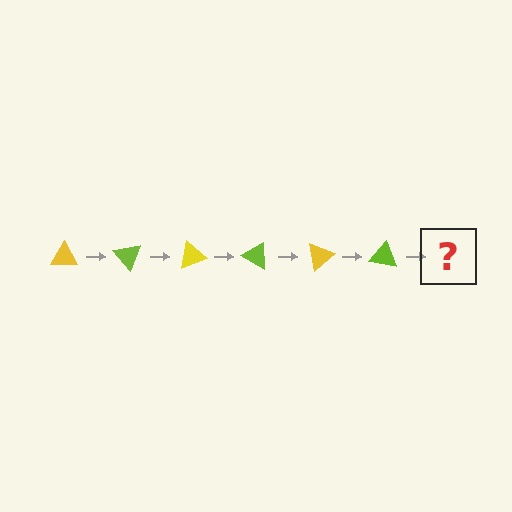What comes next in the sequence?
The next element should be a yellow triangle, rotated 300 degrees from the start.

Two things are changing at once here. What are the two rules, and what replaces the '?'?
The two rules are that it rotates 50 degrees each step and the color cycles through yellow and lime. The '?' should be a yellow triangle, rotated 300 degrees from the start.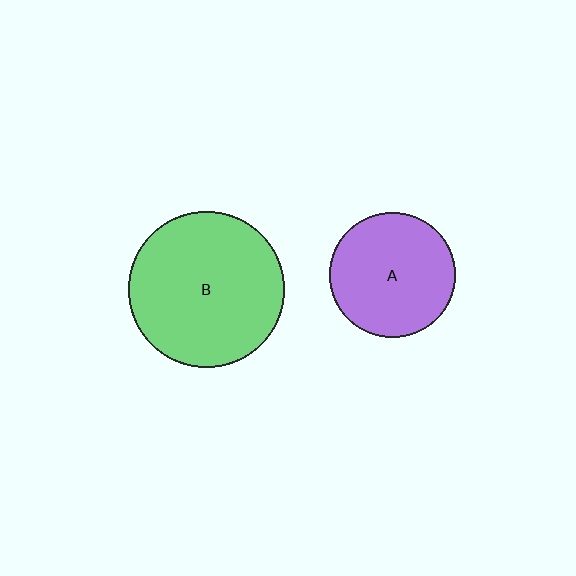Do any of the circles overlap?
No, none of the circles overlap.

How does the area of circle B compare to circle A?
Approximately 1.6 times.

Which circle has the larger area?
Circle B (green).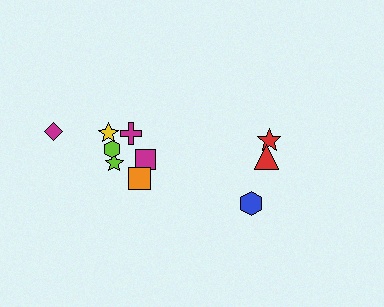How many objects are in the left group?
There are 7 objects.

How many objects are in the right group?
There are 3 objects.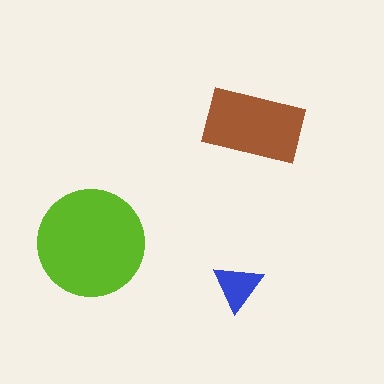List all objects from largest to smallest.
The lime circle, the brown rectangle, the blue triangle.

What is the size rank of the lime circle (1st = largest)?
1st.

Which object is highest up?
The brown rectangle is topmost.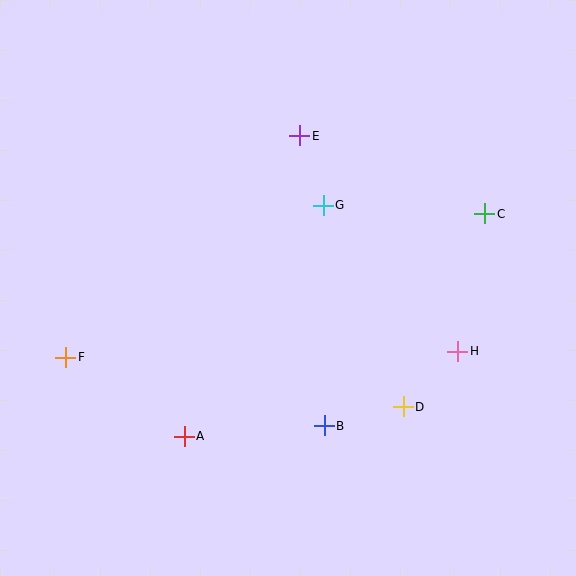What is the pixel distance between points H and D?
The distance between H and D is 78 pixels.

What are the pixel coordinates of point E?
Point E is at (300, 136).